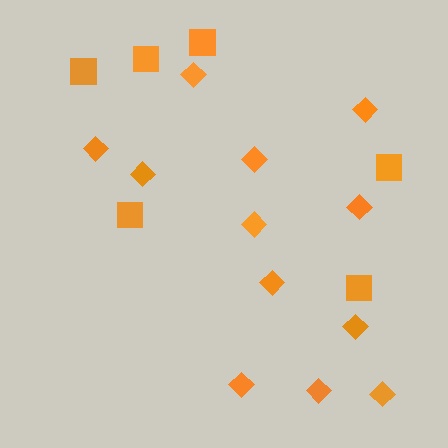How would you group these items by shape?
There are 2 groups: one group of squares (6) and one group of diamonds (12).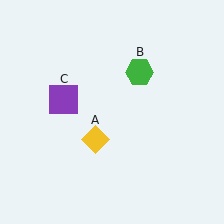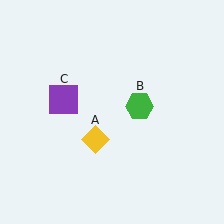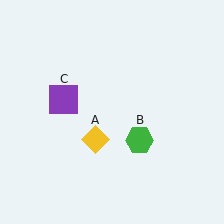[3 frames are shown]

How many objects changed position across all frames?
1 object changed position: green hexagon (object B).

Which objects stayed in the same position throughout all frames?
Yellow diamond (object A) and purple square (object C) remained stationary.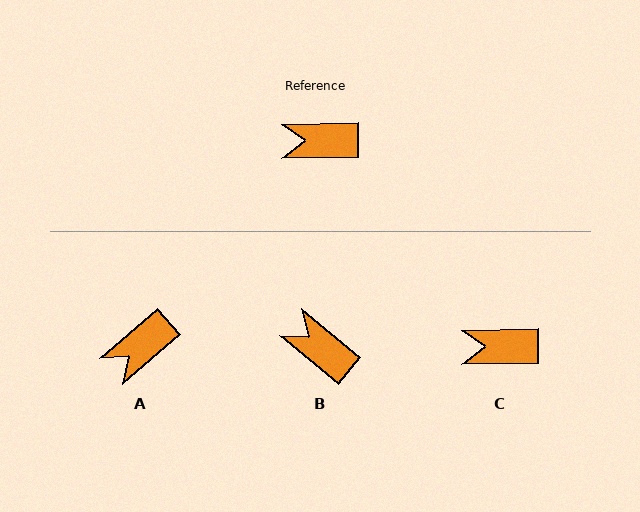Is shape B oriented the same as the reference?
No, it is off by about 41 degrees.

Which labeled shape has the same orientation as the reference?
C.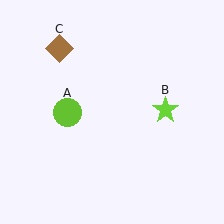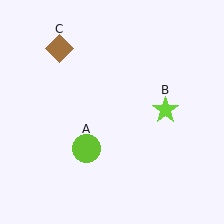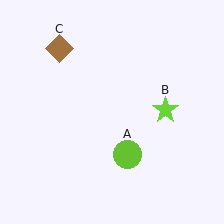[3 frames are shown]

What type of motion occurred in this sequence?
The lime circle (object A) rotated counterclockwise around the center of the scene.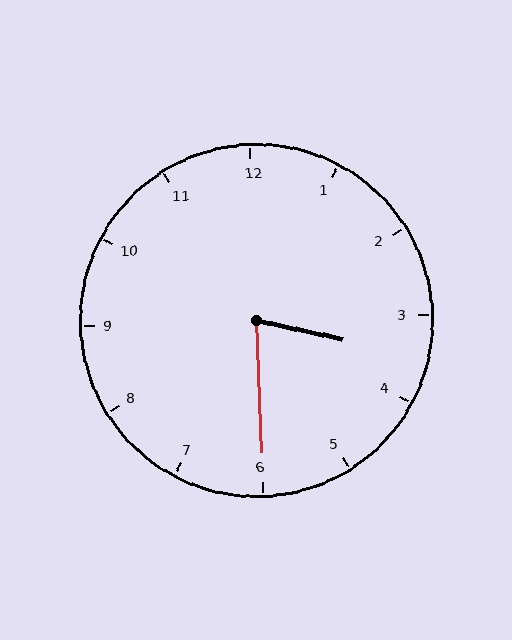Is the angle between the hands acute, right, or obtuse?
It is acute.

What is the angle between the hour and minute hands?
Approximately 75 degrees.